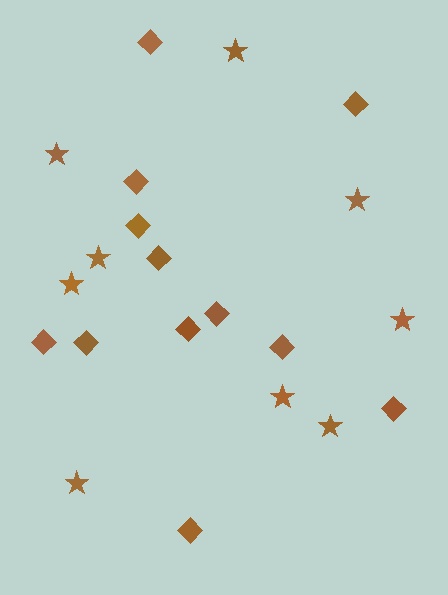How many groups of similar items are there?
There are 2 groups: one group of diamonds (12) and one group of stars (9).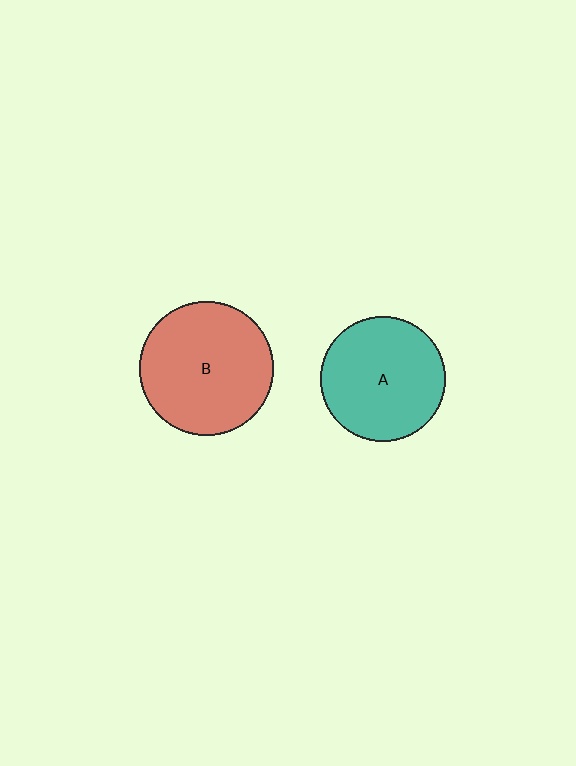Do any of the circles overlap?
No, none of the circles overlap.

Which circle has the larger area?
Circle B (red).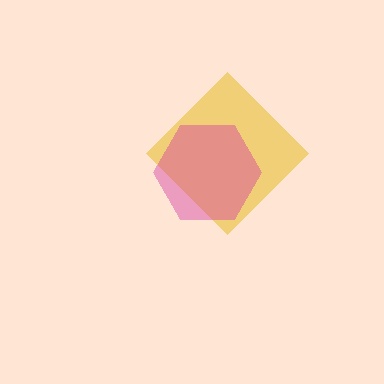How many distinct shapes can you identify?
There are 2 distinct shapes: a yellow diamond, a magenta hexagon.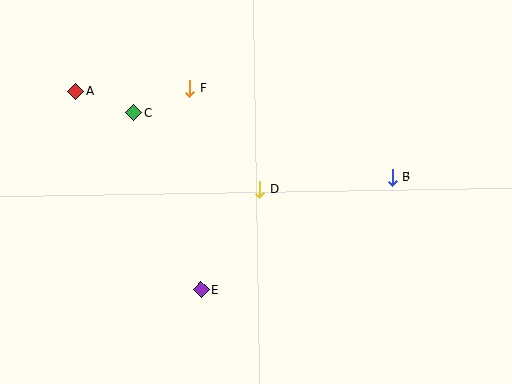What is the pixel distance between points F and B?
The distance between F and B is 221 pixels.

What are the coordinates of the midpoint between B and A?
The midpoint between B and A is at (234, 134).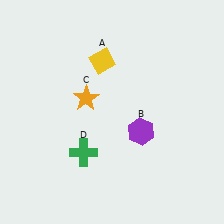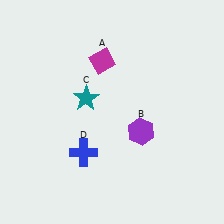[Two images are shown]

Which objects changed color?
A changed from yellow to magenta. C changed from orange to teal. D changed from green to blue.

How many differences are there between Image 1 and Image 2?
There are 3 differences between the two images.